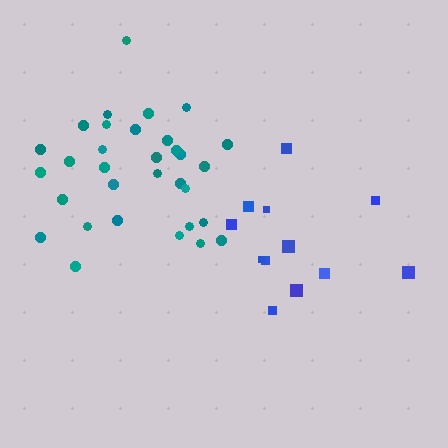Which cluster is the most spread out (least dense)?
Blue.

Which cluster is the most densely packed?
Teal.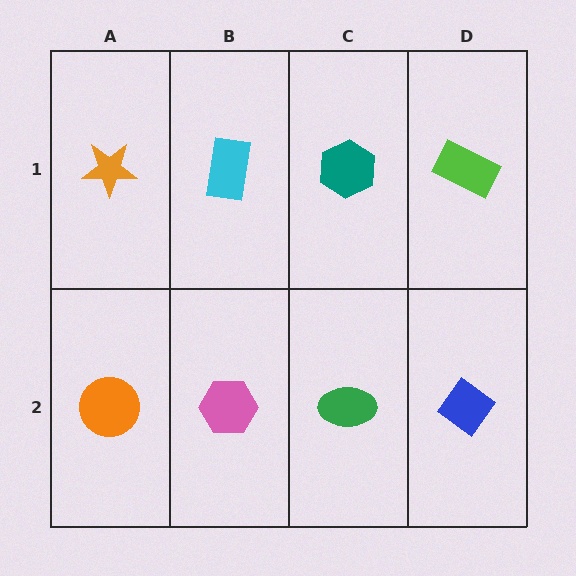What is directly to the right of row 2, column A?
A pink hexagon.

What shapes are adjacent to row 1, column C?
A green ellipse (row 2, column C), a cyan rectangle (row 1, column B), a lime rectangle (row 1, column D).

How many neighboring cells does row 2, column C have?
3.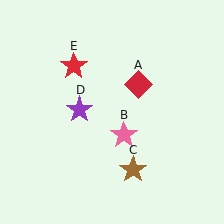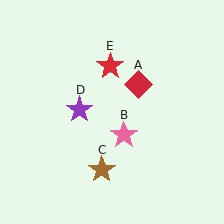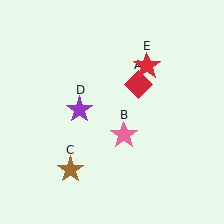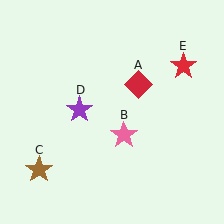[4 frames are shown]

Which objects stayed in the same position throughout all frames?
Red diamond (object A) and pink star (object B) and purple star (object D) remained stationary.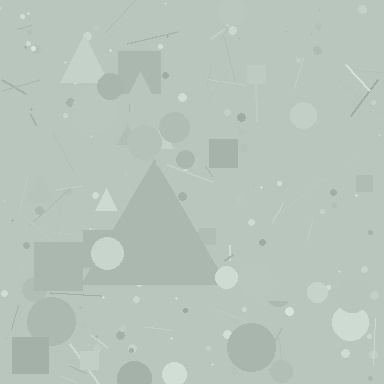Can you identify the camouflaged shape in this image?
The camouflaged shape is a triangle.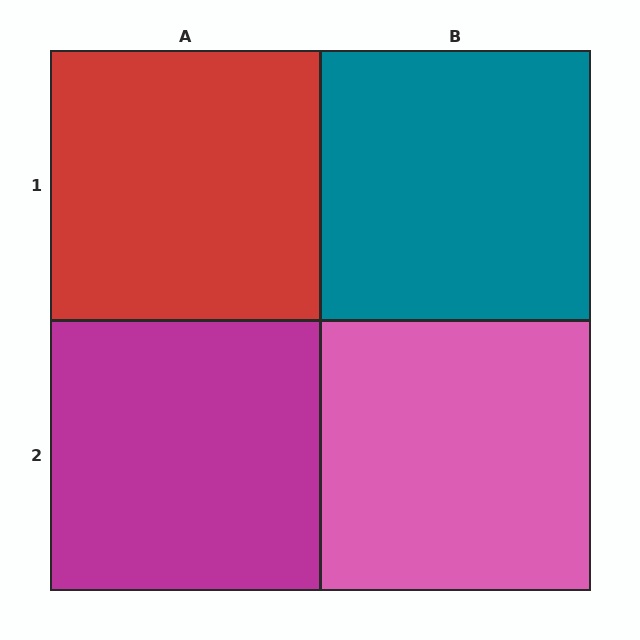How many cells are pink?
1 cell is pink.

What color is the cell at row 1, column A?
Red.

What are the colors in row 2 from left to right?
Magenta, pink.